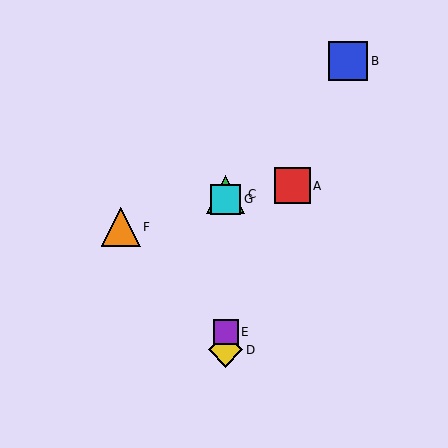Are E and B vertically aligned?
No, E is at x≈226 and B is at x≈348.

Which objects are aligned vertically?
Objects C, D, E, G are aligned vertically.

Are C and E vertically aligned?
Yes, both are at x≈226.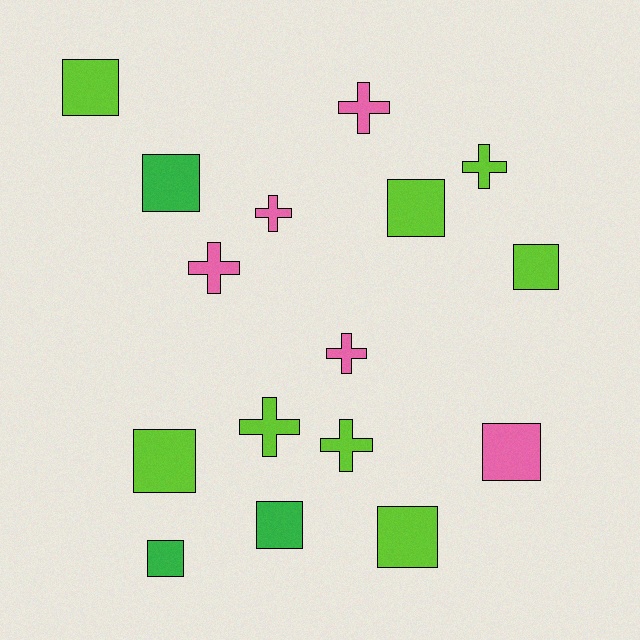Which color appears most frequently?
Lime, with 8 objects.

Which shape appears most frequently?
Square, with 9 objects.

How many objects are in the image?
There are 16 objects.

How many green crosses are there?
There are no green crosses.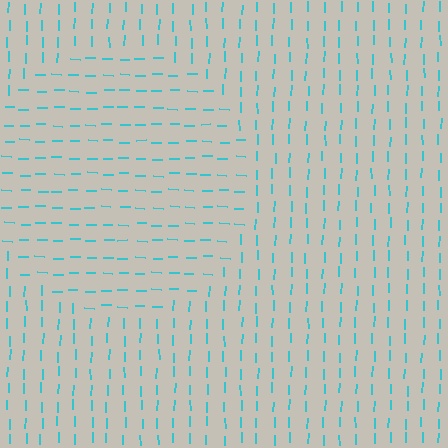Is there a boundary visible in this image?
Yes, there is a texture boundary formed by a change in line orientation.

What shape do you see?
I see a circle.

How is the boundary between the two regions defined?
The boundary is defined purely by a change in line orientation (approximately 89 degrees difference). All lines are the same color and thickness.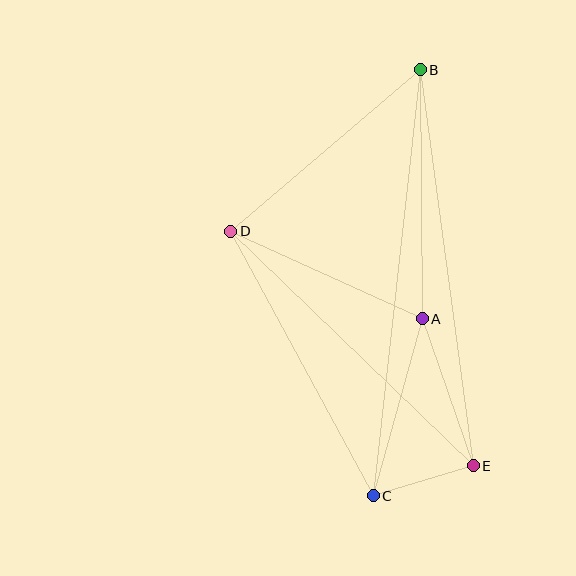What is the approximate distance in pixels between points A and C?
The distance between A and C is approximately 184 pixels.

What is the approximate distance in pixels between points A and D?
The distance between A and D is approximately 211 pixels.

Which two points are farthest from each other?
Points B and C are farthest from each other.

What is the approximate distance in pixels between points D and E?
The distance between D and E is approximately 338 pixels.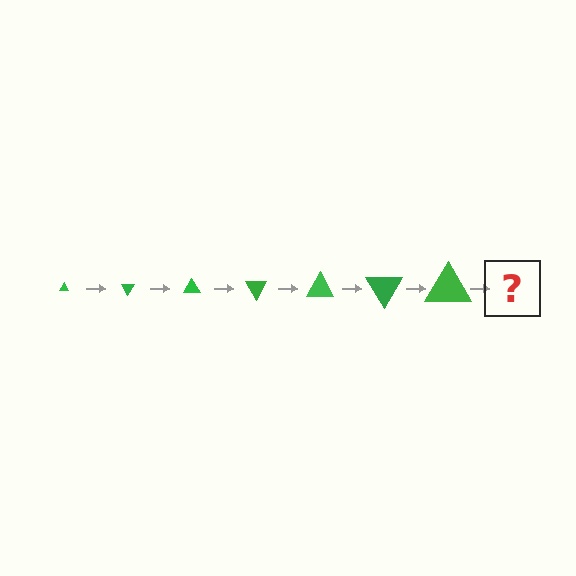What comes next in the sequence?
The next element should be a triangle, larger than the previous one and rotated 420 degrees from the start.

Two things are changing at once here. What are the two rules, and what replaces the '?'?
The two rules are that the triangle grows larger each step and it rotates 60 degrees each step. The '?' should be a triangle, larger than the previous one and rotated 420 degrees from the start.